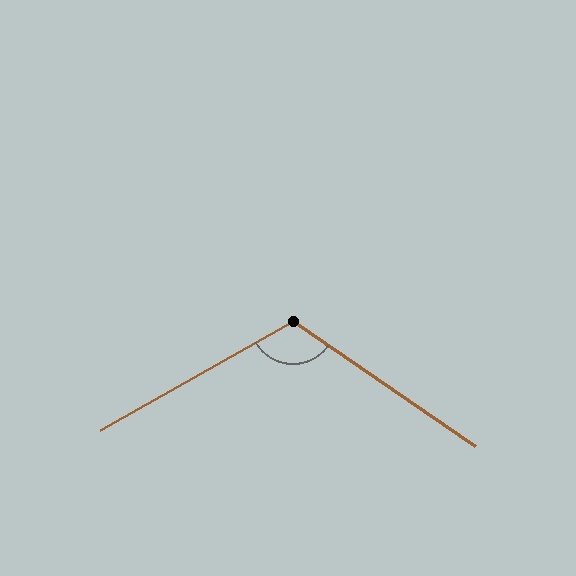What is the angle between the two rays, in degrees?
Approximately 116 degrees.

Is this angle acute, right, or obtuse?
It is obtuse.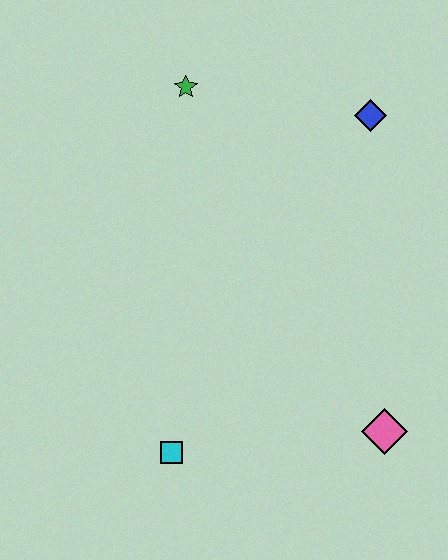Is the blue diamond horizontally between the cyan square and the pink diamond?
Yes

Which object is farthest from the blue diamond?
The cyan square is farthest from the blue diamond.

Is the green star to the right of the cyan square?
Yes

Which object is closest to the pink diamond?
The cyan square is closest to the pink diamond.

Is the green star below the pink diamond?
No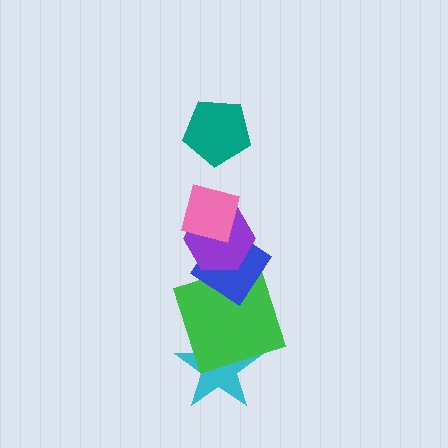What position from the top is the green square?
The green square is 5th from the top.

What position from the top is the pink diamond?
The pink diamond is 2nd from the top.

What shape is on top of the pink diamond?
The teal pentagon is on top of the pink diamond.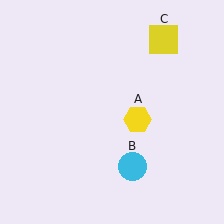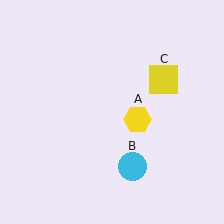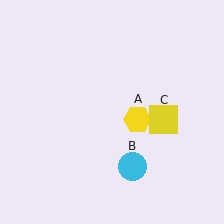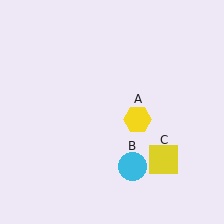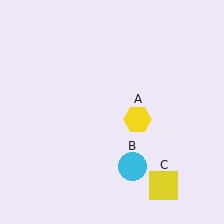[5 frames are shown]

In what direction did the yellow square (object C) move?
The yellow square (object C) moved down.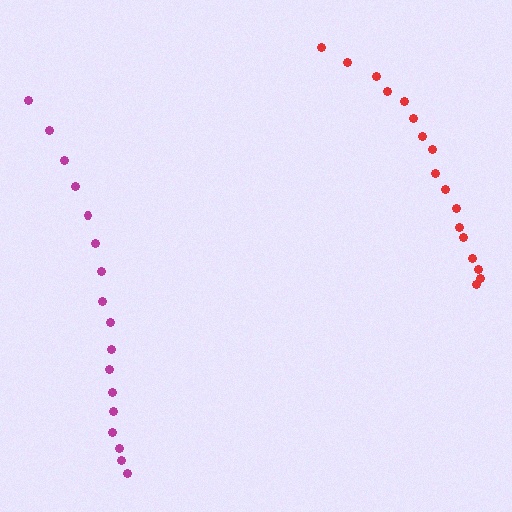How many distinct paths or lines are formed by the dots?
There are 2 distinct paths.